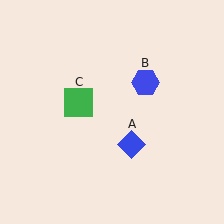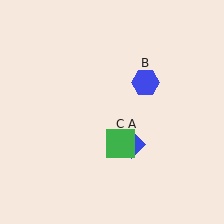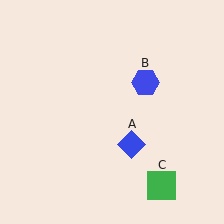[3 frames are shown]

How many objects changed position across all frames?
1 object changed position: green square (object C).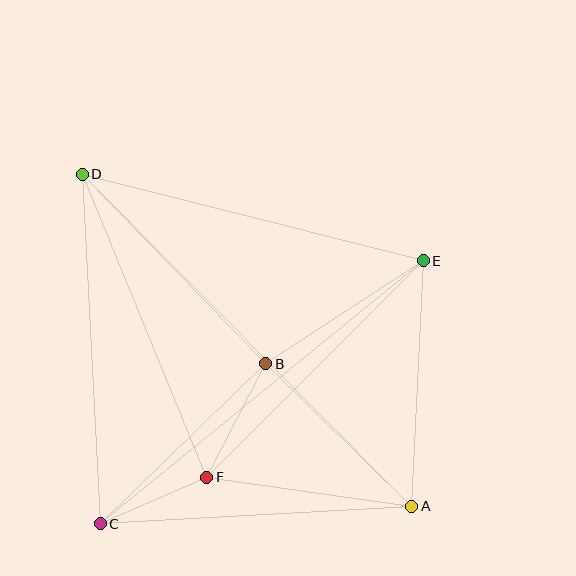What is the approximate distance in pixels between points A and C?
The distance between A and C is approximately 312 pixels.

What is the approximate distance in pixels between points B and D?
The distance between B and D is approximately 264 pixels.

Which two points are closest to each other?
Points C and F are closest to each other.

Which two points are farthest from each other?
Points A and D are farthest from each other.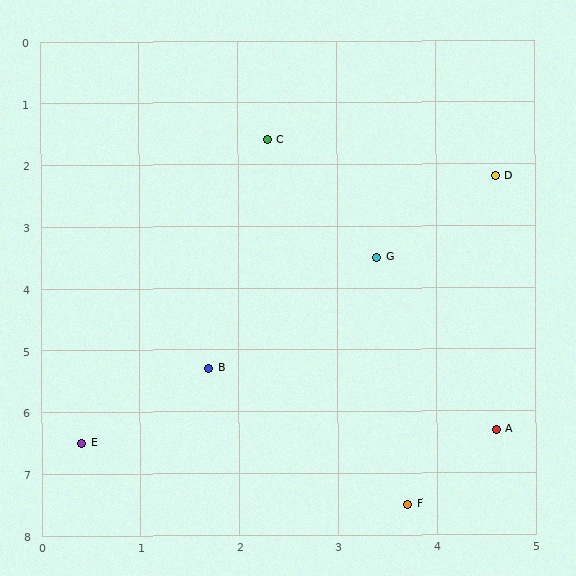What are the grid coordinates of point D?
Point D is at approximately (4.6, 2.2).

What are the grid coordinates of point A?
Point A is at approximately (4.6, 6.3).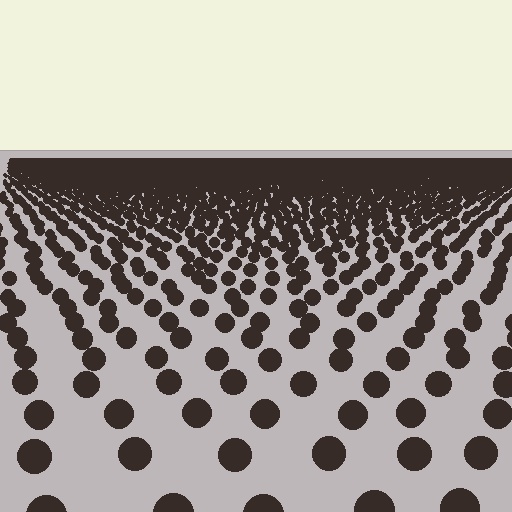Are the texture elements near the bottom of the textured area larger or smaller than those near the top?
Larger. Near the bottom, elements are closer to the viewer and appear at a bigger on-screen size.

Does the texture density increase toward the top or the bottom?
Density increases toward the top.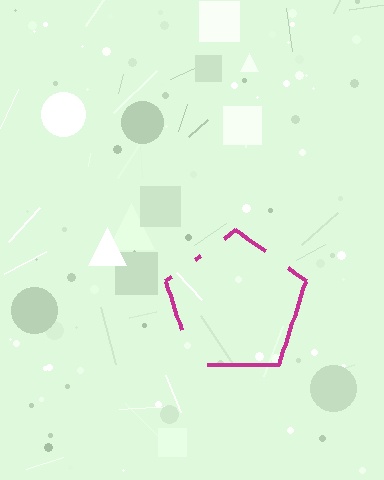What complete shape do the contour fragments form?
The contour fragments form a pentagon.